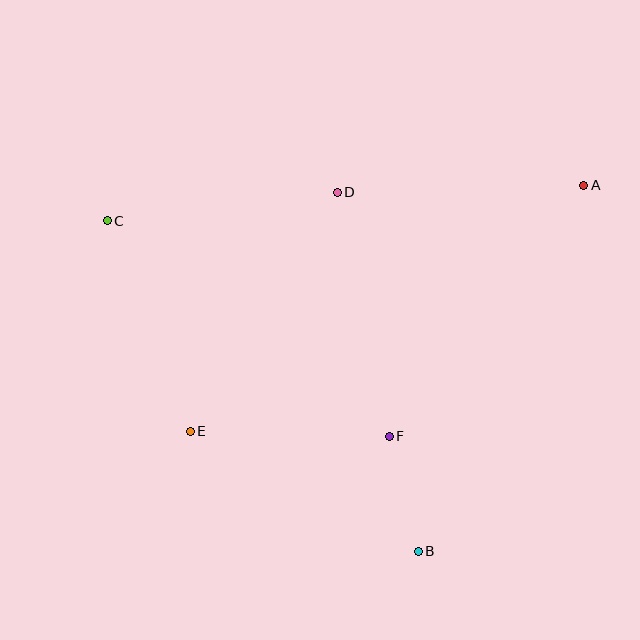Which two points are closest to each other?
Points B and F are closest to each other.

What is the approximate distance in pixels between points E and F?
The distance between E and F is approximately 199 pixels.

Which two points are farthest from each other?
Points A and C are farthest from each other.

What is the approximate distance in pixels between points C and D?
The distance between C and D is approximately 232 pixels.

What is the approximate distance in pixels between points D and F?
The distance between D and F is approximately 249 pixels.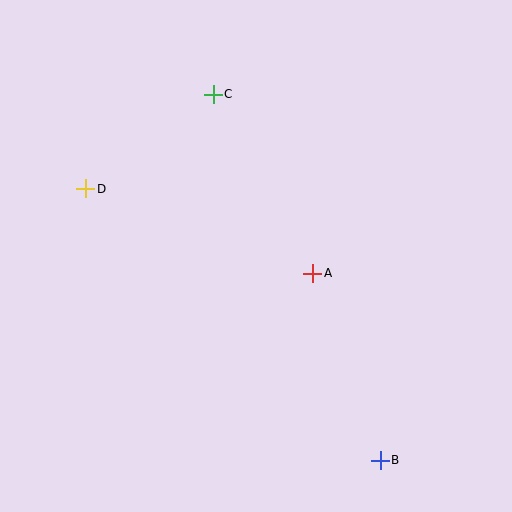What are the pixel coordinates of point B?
Point B is at (380, 460).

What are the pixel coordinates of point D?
Point D is at (86, 189).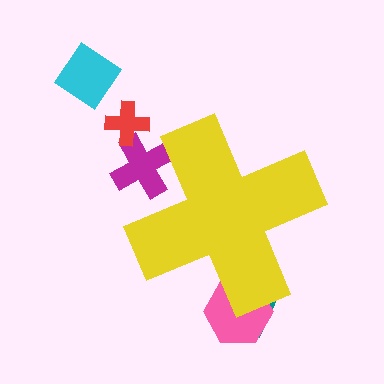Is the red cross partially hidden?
No, the red cross is fully visible.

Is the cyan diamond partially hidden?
No, the cyan diamond is fully visible.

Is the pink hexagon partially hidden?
Yes, the pink hexagon is partially hidden behind the yellow cross.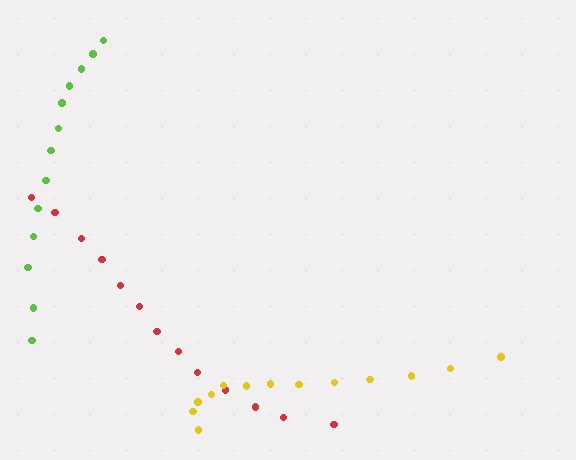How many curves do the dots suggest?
There are 3 distinct paths.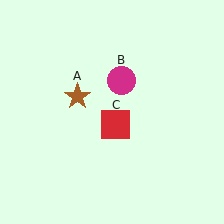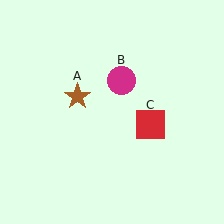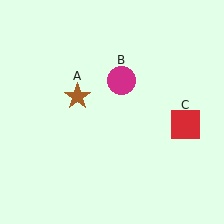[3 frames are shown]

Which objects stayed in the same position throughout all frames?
Brown star (object A) and magenta circle (object B) remained stationary.